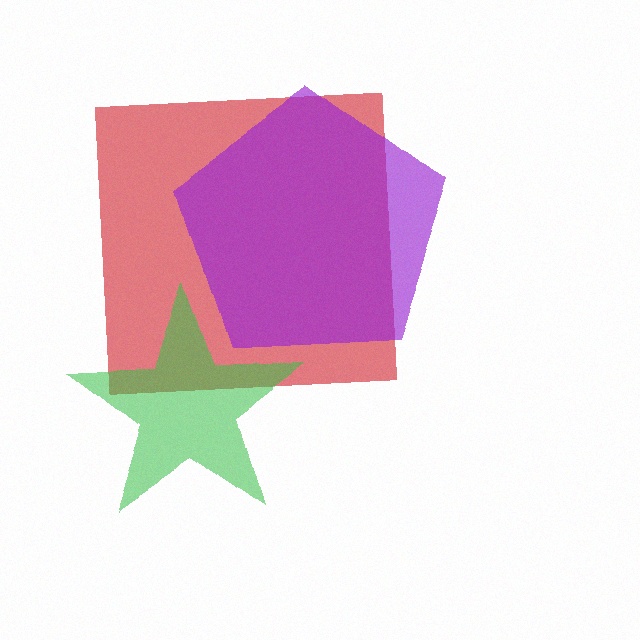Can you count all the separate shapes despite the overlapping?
Yes, there are 3 separate shapes.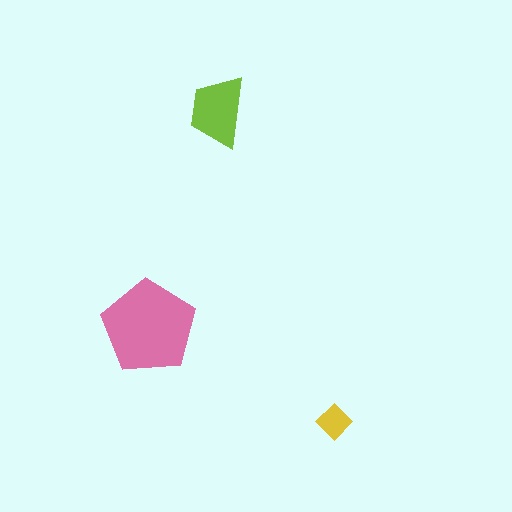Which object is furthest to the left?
The pink pentagon is leftmost.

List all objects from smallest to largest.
The yellow diamond, the lime trapezoid, the pink pentagon.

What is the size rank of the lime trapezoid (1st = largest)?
2nd.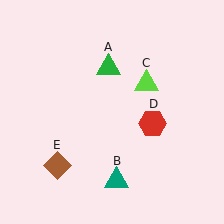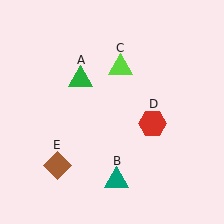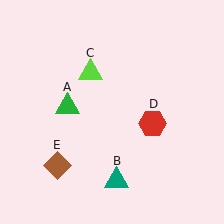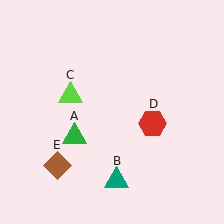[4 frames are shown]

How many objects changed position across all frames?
2 objects changed position: green triangle (object A), lime triangle (object C).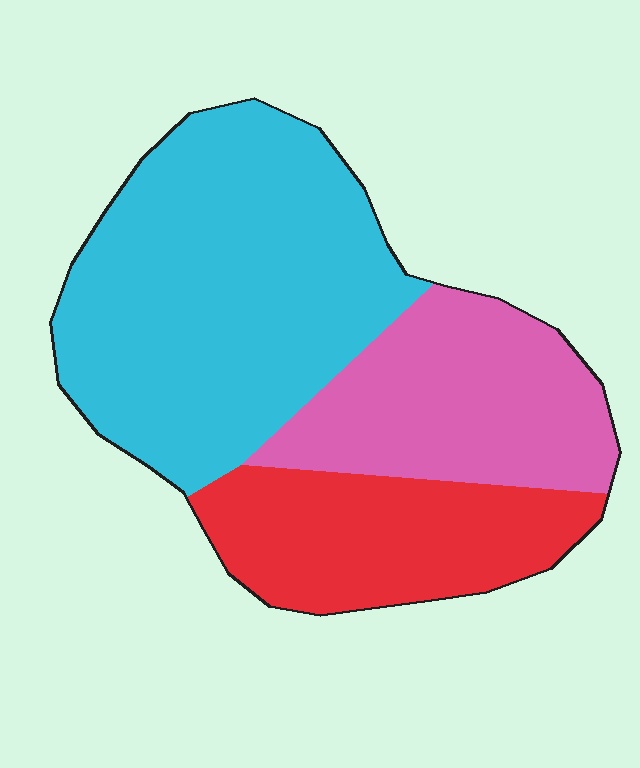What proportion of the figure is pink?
Pink takes up about one quarter (1/4) of the figure.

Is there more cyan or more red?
Cyan.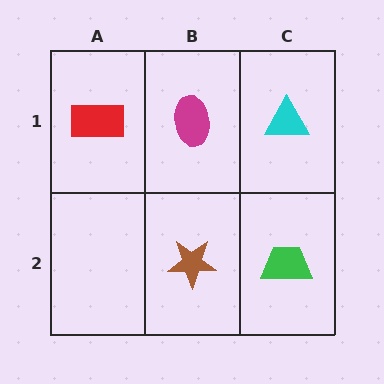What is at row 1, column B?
A magenta ellipse.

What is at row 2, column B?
A brown star.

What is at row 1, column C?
A cyan triangle.